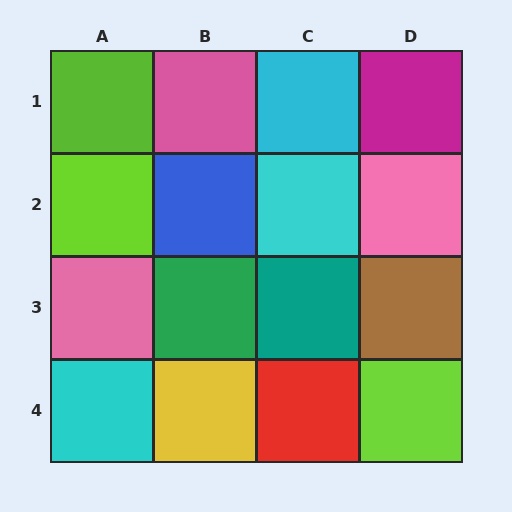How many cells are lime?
3 cells are lime.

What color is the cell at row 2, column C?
Cyan.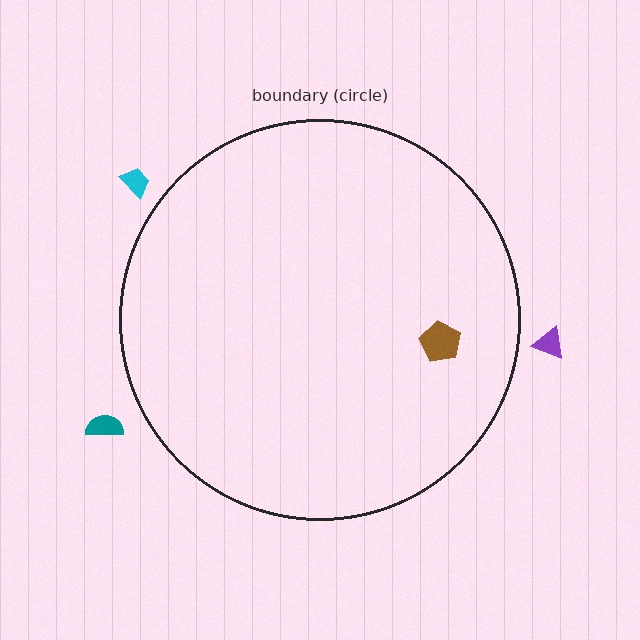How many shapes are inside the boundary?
1 inside, 3 outside.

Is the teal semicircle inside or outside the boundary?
Outside.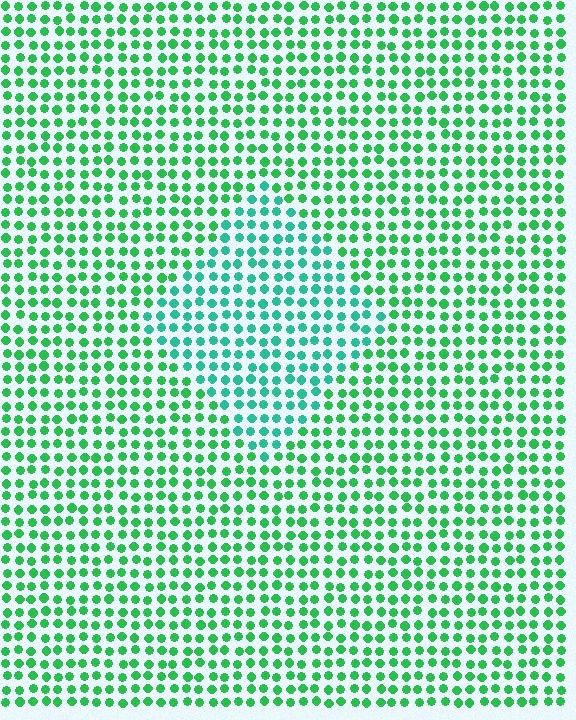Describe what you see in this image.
The image is filled with small green elements in a uniform arrangement. A diamond-shaped region is visible where the elements are tinted to a slightly different hue, forming a subtle color boundary.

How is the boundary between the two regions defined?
The boundary is defined purely by a slight shift in hue (about 30 degrees). Spacing, size, and orientation are identical on both sides.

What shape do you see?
I see a diamond.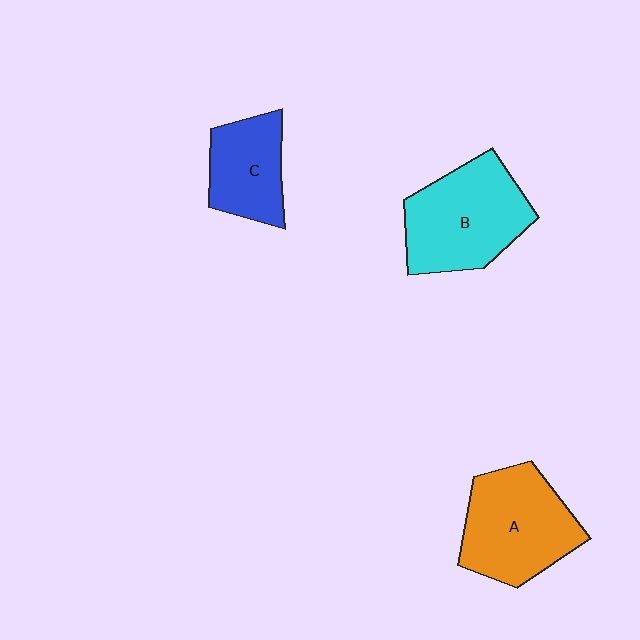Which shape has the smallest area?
Shape C (blue).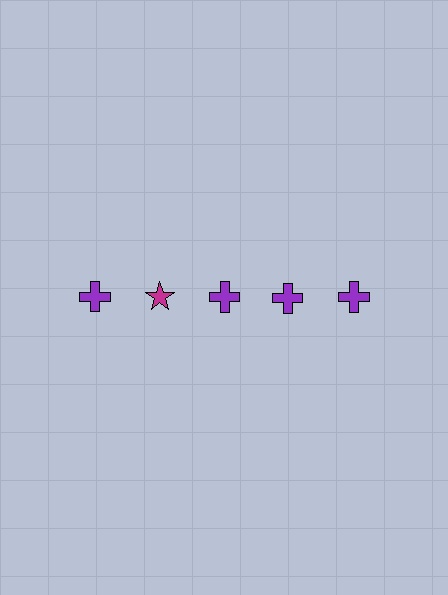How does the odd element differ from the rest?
It differs in both color (magenta instead of purple) and shape (star instead of cross).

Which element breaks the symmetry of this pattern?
The magenta star in the top row, second from left column breaks the symmetry. All other shapes are purple crosses.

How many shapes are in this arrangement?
There are 5 shapes arranged in a grid pattern.